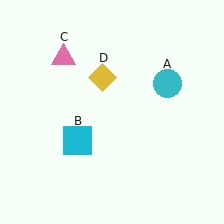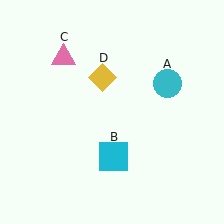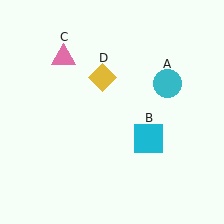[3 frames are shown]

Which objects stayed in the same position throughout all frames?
Cyan circle (object A) and pink triangle (object C) and yellow diamond (object D) remained stationary.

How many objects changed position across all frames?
1 object changed position: cyan square (object B).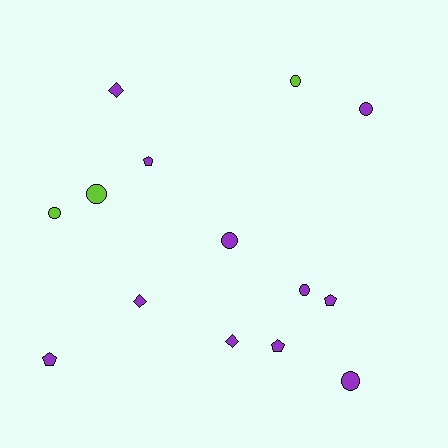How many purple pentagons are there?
There are 4 purple pentagons.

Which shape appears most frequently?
Circle, with 7 objects.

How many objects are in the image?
There are 14 objects.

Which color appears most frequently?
Purple, with 11 objects.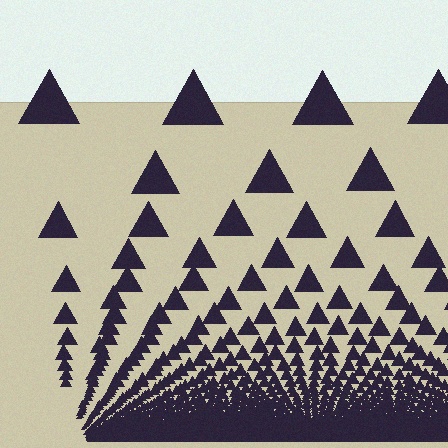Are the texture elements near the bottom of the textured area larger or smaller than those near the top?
Smaller. The gradient is inverted — elements near the bottom are smaller and denser.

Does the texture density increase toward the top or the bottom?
Density increases toward the bottom.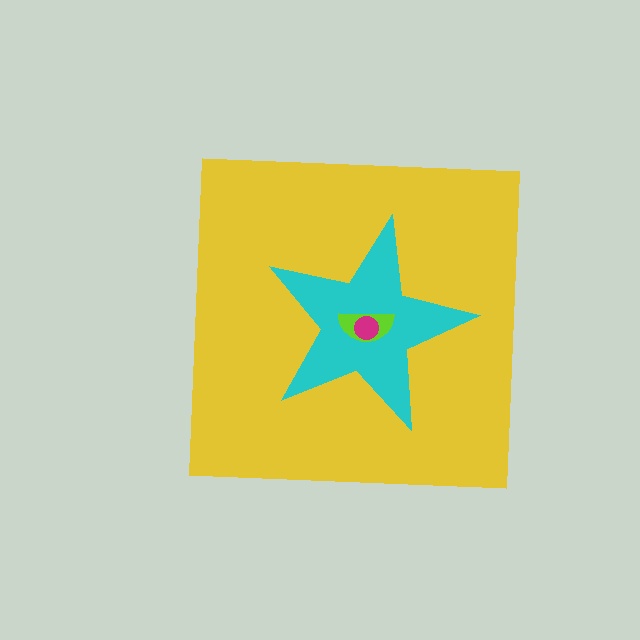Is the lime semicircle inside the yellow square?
Yes.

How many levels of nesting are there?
4.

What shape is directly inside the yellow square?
The cyan star.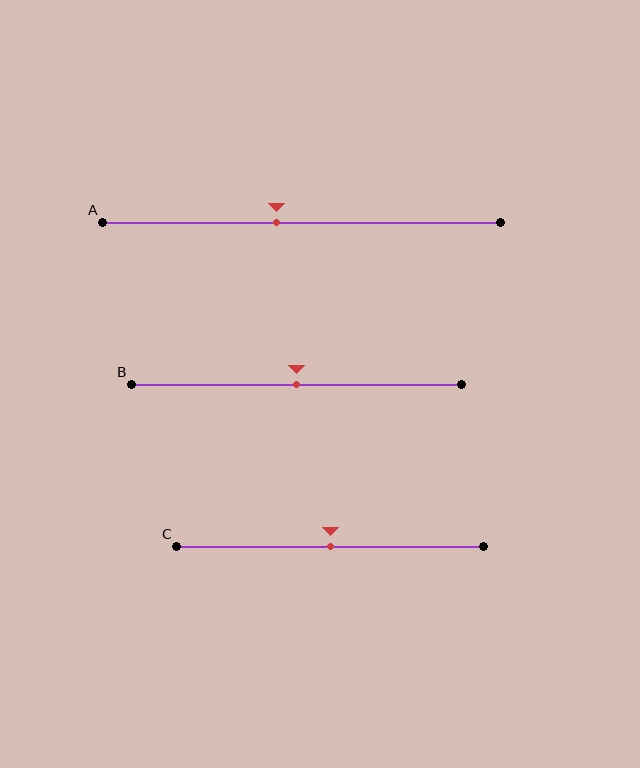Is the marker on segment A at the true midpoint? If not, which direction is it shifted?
No, the marker on segment A is shifted to the left by about 6% of the segment length.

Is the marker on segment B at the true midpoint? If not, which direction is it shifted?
Yes, the marker on segment B is at the true midpoint.